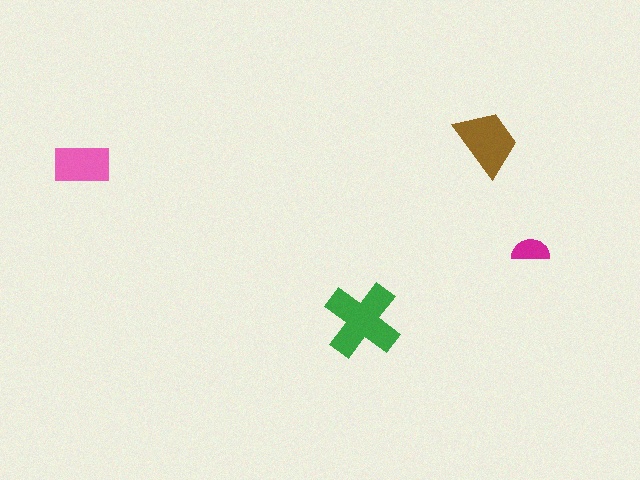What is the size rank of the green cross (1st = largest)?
1st.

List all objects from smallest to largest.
The magenta semicircle, the pink rectangle, the brown trapezoid, the green cross.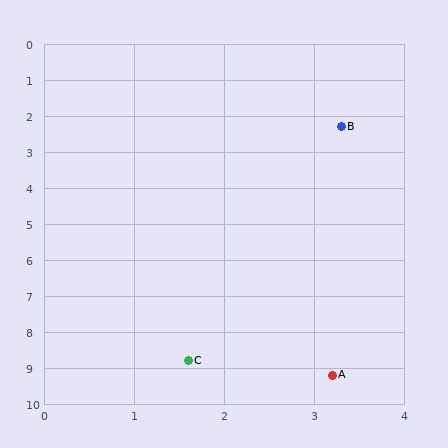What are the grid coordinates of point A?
Point A is at approximately (3.2, 9.2).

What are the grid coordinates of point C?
Point C is at approximately (1.6, 8.8).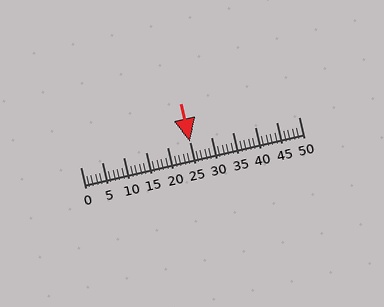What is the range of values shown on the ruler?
The ruler shows values from 0 to 50.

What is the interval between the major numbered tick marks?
The major tick marks are spaced 5 units apart.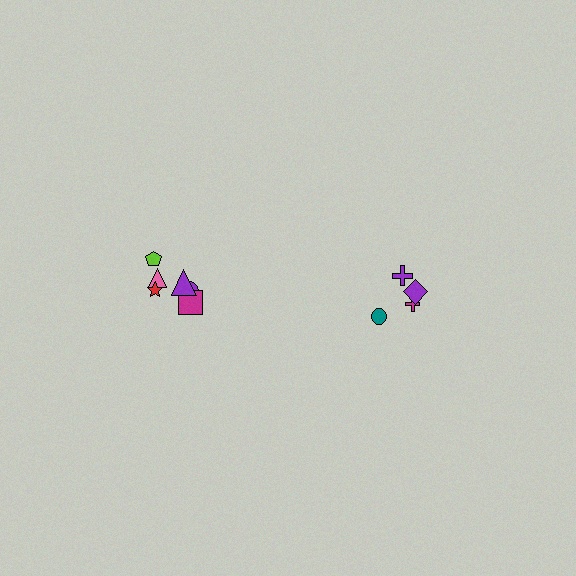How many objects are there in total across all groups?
There are 10 objects.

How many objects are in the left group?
There are 6 objects.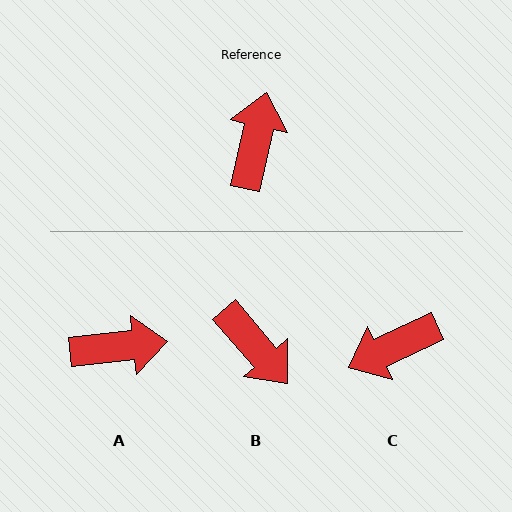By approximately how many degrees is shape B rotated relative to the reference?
Approximately 126 degrees clockwise.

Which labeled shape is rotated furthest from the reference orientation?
C, about 128 degrees away.